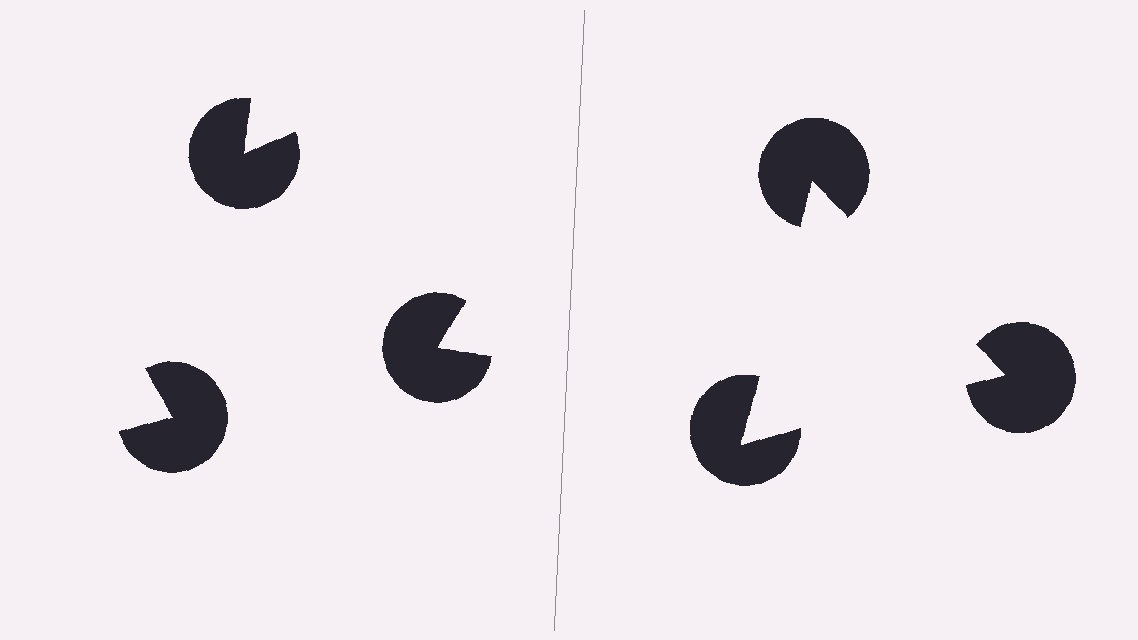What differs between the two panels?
The pac-man discs are positioned identically on both sides; only the wedge orientations differ. On the right they align to a triangle; on the left they are misaligned.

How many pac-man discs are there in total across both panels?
6 — 3 on each side.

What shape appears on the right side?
An illusory triangle.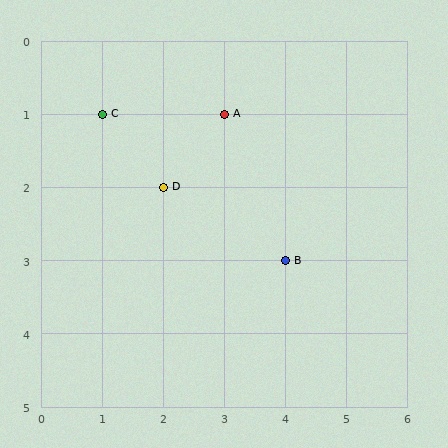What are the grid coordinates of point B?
Point B is at grid coordinates (4, 3).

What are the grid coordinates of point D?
Point D is at grid coordinates (2, 2).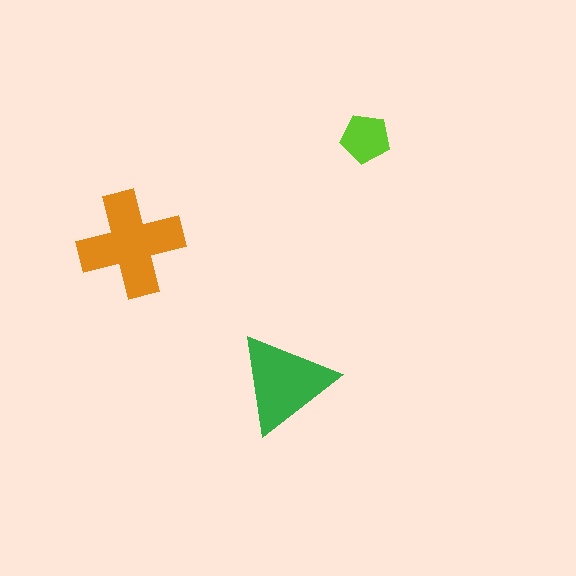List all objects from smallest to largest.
The lime pentagon, the green triangle, the orange cross.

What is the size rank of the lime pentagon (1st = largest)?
3rd.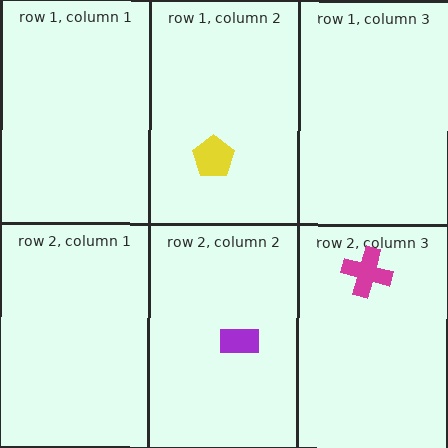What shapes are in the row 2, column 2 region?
The purple rectangle.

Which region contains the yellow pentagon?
The row 1, column 2 region.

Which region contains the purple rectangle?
The row 2, column 2 region.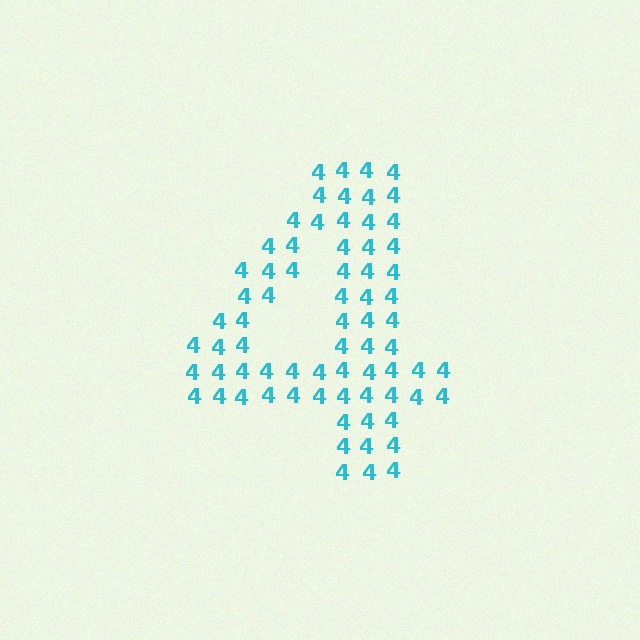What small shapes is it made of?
It is made of small digit 4's.